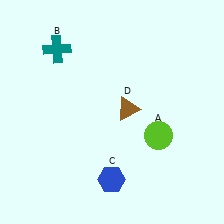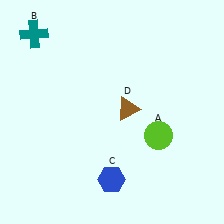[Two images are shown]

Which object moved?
The teal cross (B) moved left.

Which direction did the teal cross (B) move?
The teal cross (B) moved left.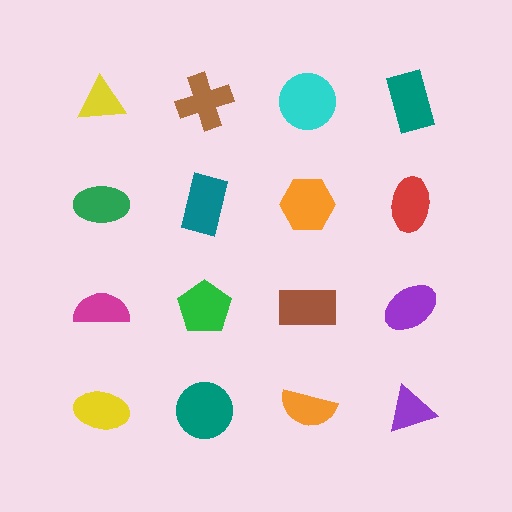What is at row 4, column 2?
A teal circle.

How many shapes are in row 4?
4 shapes.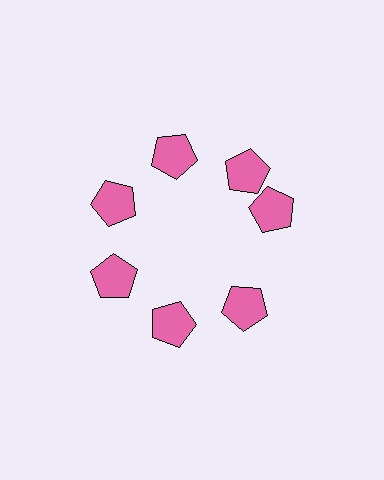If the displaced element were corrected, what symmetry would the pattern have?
It would have 7-fold rotational symmetry — the pattern would map onto itself every 51 degrees.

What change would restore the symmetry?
The symmetry would be restored by rotating it back into even spacing with its neighbors so that all 7 pentagons sit at equal angles and equal distance from the center.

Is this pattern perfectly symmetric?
No. The 7 pink pentagons are arranged in a ring, but one element near the 3 o'clock position is rotated out of alignment along the ring, breaking the 7-fold rotational symmetry.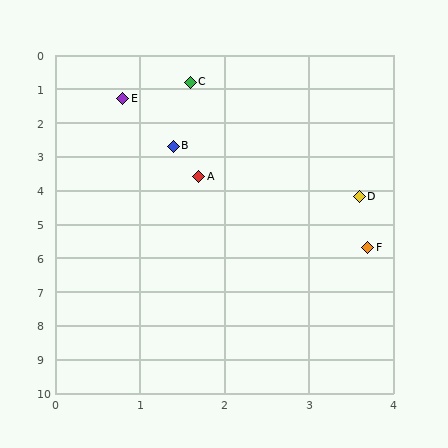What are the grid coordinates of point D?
Point D is at approximately (3.6, 4.2).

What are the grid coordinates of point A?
Point A is at approximately (1.7, 3.6).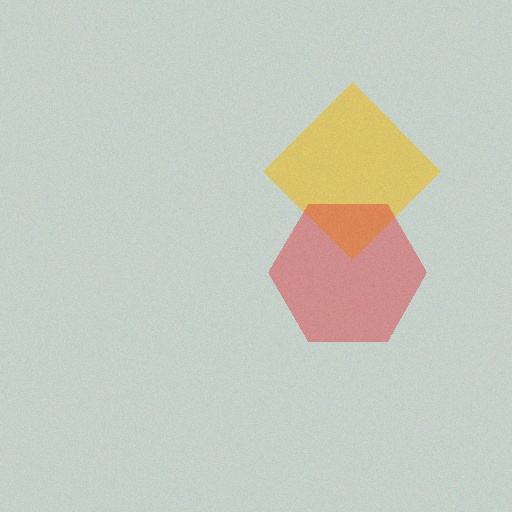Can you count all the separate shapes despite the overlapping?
Yes, there are 2 separate shapes.